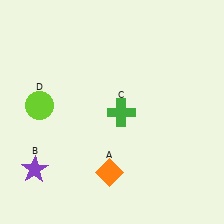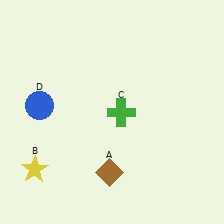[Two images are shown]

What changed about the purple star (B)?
In Image 1, B is purple. In Image 2, it changed to yellow.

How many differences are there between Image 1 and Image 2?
There are 3 differences between the two images.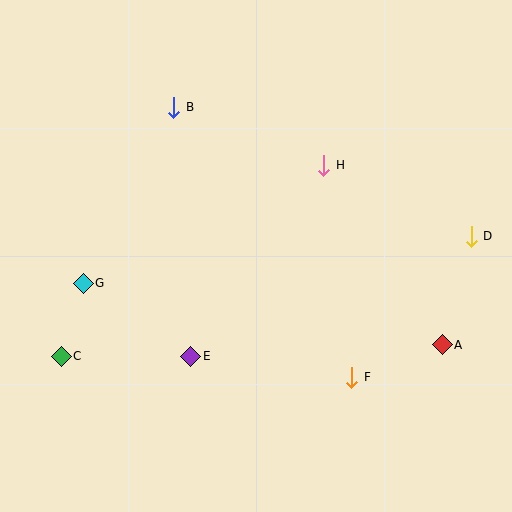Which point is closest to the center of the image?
Point H at (324, 165) is closest to the center.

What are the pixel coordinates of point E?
Point E is at (191, 356).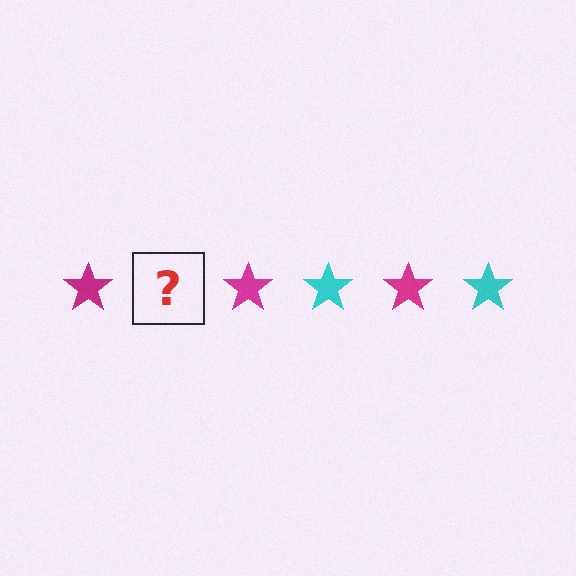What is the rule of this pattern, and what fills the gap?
The rule is that the pattern cycles through magenta, cyan stars. The gap should be filled with a cyan star.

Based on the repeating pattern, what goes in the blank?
The blank should be a cyan star.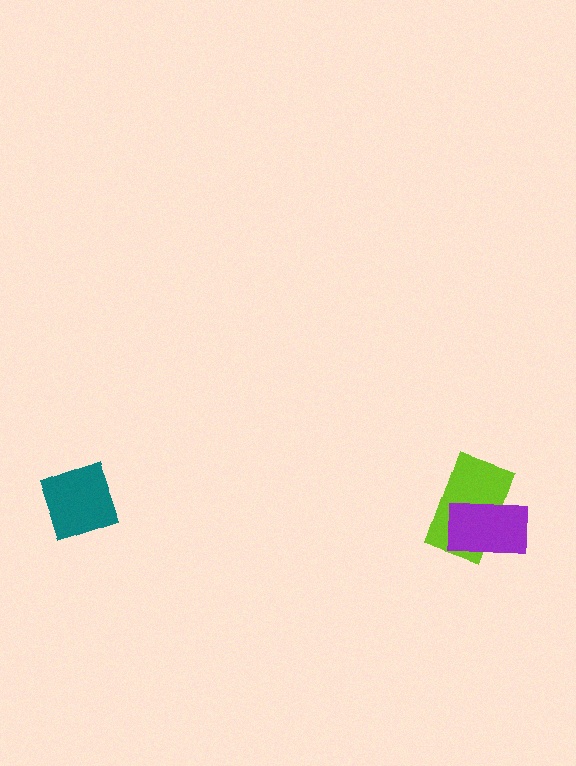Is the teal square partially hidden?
No, no other shape covers it.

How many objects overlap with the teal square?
0 objects overlap with the teal square.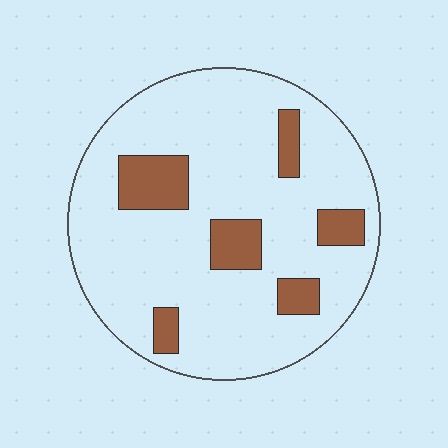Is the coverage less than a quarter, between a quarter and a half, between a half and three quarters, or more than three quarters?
Less than a quarter.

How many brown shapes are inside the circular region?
6.